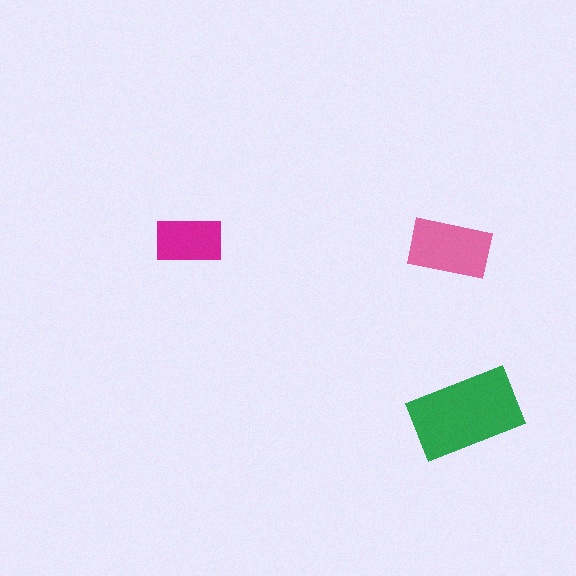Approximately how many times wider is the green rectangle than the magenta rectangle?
About 1.5 times wider.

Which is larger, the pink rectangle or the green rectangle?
The green one.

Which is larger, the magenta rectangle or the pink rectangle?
The pink one.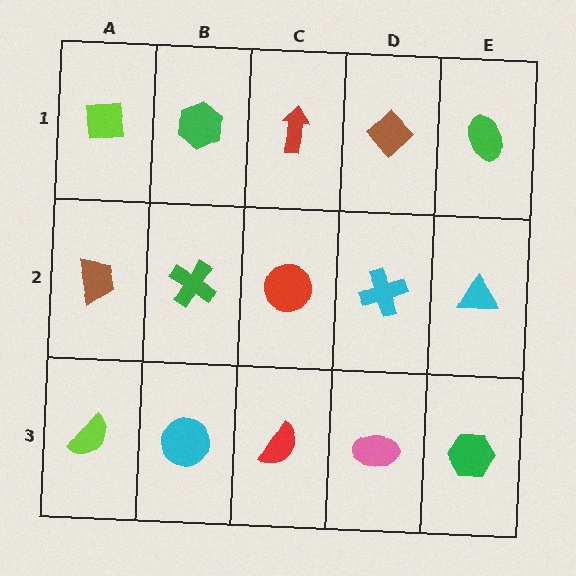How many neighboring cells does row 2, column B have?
4.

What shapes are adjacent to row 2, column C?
A red arrow (row 1, column C), a red semicircle (row 3, column C), a green cross (row 2, column B), a cyan cross (row 2, column D).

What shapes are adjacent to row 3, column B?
A green cross (row 2, column B), a lime semicircle (row 3, column A), a red semicircle (row 3, column C).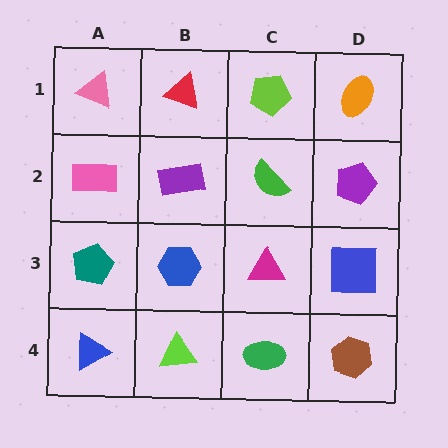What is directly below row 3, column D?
A brown hexagon.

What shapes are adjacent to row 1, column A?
A pink rectangle (row 2, column A), a red triangle (row 1, column B).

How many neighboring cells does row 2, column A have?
3.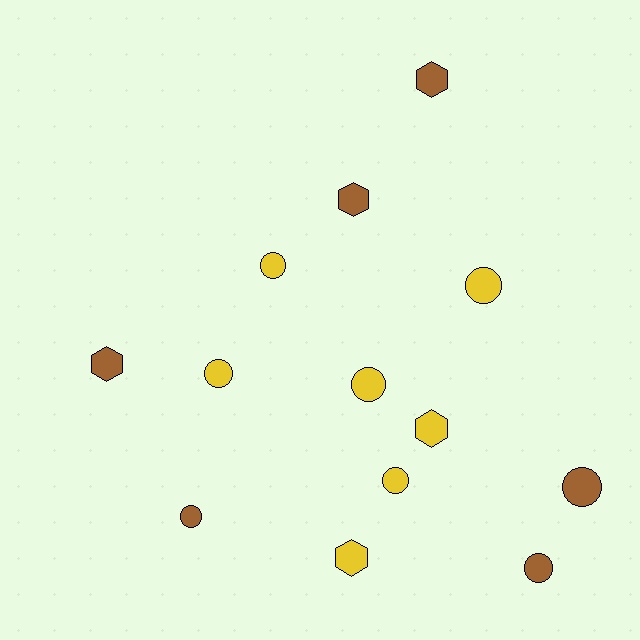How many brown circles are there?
There are 3 brown circles.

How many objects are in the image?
There are 13 objects.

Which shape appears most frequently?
Circle, with 8 objects.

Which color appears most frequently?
Yellow, with 7 objects.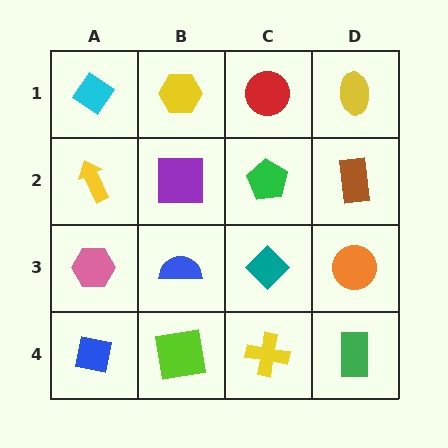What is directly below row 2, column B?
A blue semicircle.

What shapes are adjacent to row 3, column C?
A green pentagon (row 2, column C), a yellow cross (row 4, column C), a blue semicircle (row 3, column B), an orange circle (row 3, column D).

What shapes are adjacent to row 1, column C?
A green pentagon (row 2, column C), a yellow hexagon (row 1, column B), a yellow ellipse (row 1, column D).